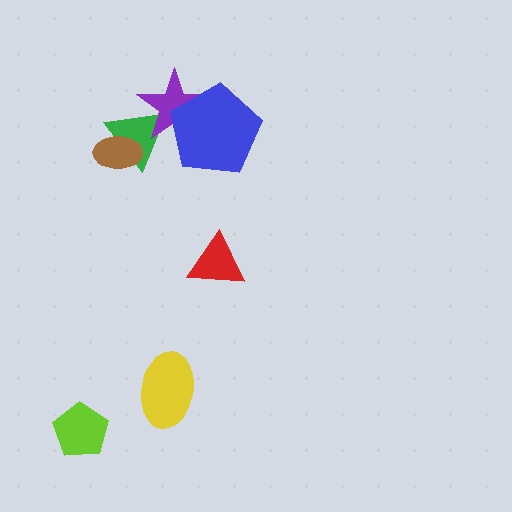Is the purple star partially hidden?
Yes, it is partially covered by another shape.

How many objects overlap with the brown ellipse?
1 object overlaps with the brown ellipse.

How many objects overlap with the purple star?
2 objects overlap with the purple star.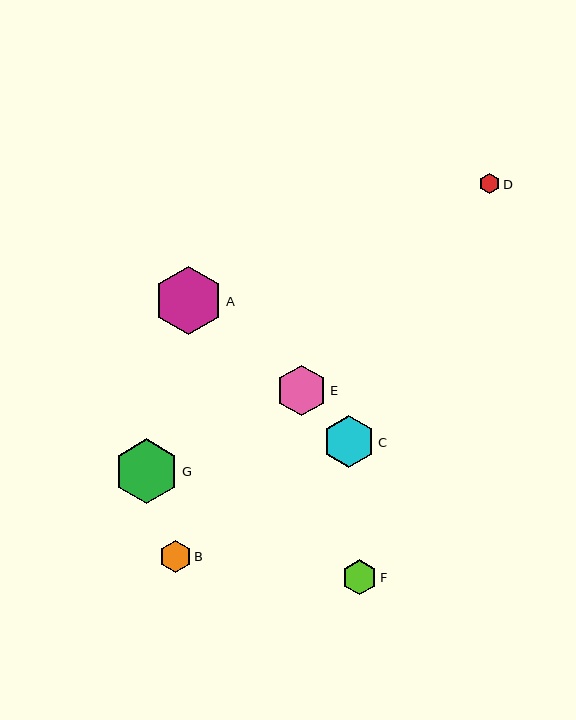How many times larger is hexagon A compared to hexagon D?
Hexagon A is approximately 3.4 times the size of hexagon D.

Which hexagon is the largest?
Hexagon A is the largest with a size of approximately 69 pixels.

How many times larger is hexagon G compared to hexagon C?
Hexagon G is approximately 1.3 times the size of hexagon C.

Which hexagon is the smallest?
Hexagon D is the smallest with a size of approximately 20 pixels.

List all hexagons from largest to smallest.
From largest to smallest: A, G, C, E, F, B, D.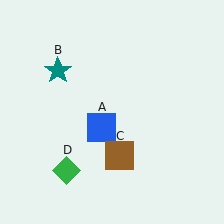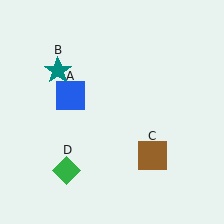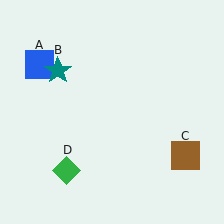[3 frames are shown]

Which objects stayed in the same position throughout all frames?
Teal star (object B) and green diamond (object D) remained stationary.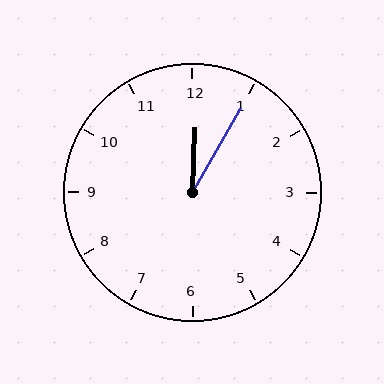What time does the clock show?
12:05.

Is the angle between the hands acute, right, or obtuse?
It is acute.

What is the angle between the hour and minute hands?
Approximately 28 degrees.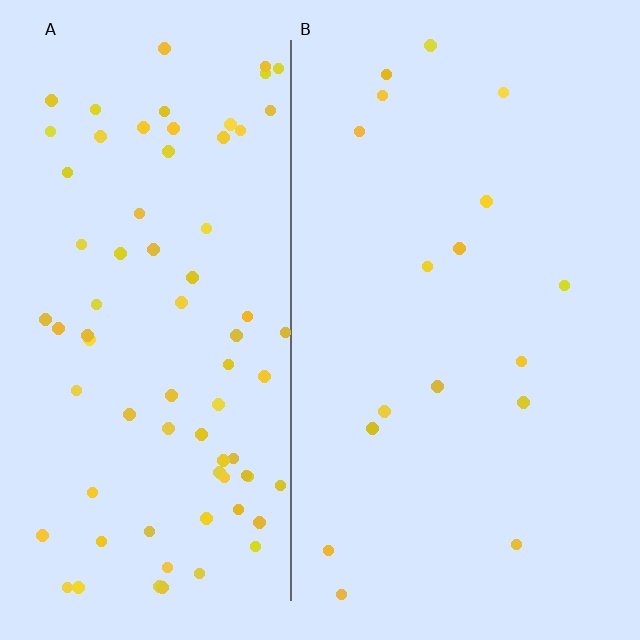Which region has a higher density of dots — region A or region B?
A (the left).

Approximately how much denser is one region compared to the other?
Approximately 4.5× — region A over region B.